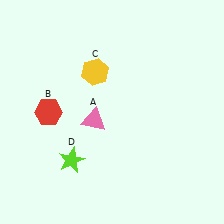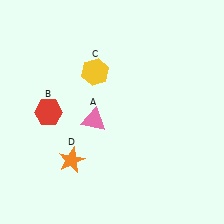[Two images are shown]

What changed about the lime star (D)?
In Image 1, D is lime. In Image 2, it changed to orange.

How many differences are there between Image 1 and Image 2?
There is 1 difference between the two images.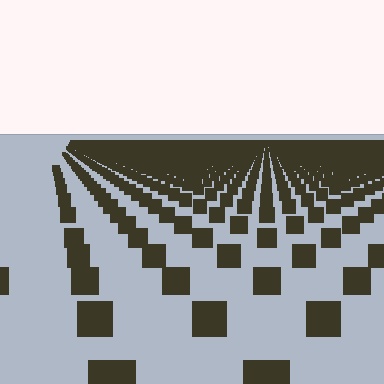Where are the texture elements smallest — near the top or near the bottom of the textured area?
Near the top.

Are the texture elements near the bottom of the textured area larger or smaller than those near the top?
Larger. Near the bottom, elements are closer to the viewer and appear at a bigger on-screen size.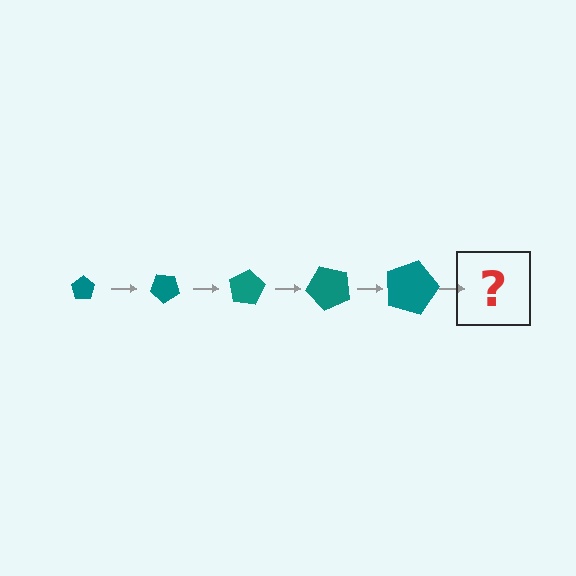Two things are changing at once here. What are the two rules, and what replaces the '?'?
The two rules are that the pentagon grows larger each step and it rotates 40 degrees each step. The '?' should be a pentagon, larger than the previous one and rotated 200 degrees from the start.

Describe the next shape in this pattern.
It should be a pentagon, larger than the previous one and rotated 200 degrees from the start.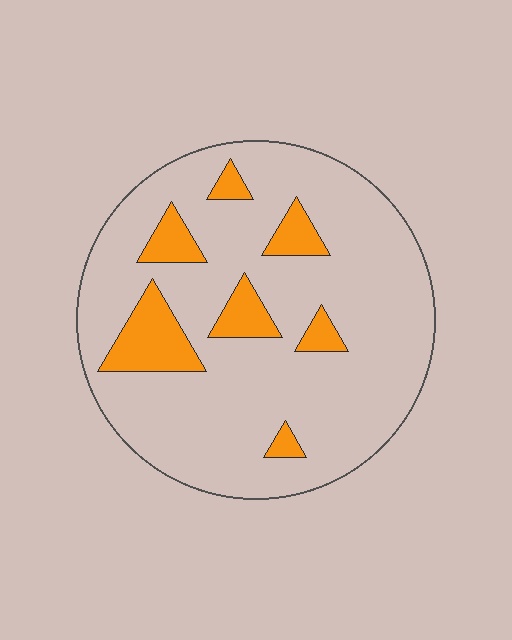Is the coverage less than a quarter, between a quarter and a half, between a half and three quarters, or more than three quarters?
Less than a quarter.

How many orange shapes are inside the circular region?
7.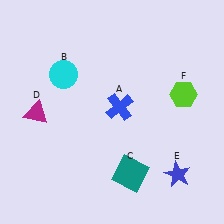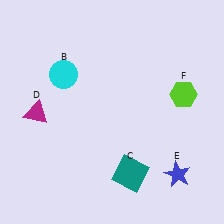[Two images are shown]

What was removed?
The blue cross (A) was removed in Image 2.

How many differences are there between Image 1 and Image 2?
There is 1 difference between the two images.